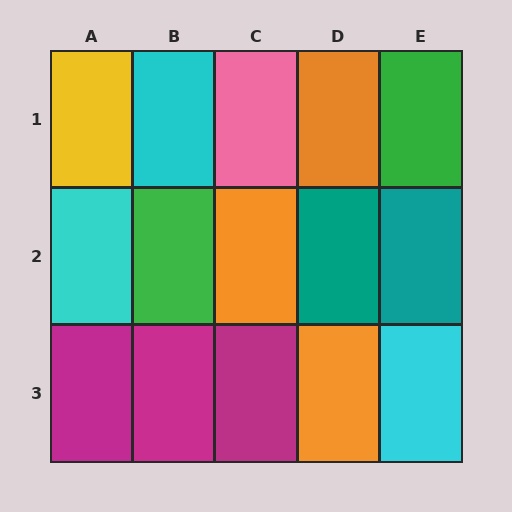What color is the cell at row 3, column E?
Cyan.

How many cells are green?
2 cells are green.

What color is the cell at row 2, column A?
Cyan.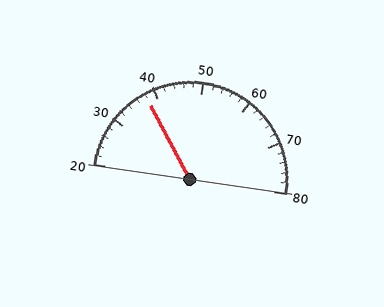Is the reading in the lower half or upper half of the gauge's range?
The reading is in the lower half of the range (20 to 80).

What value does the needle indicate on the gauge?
The needle indicates approximately 38.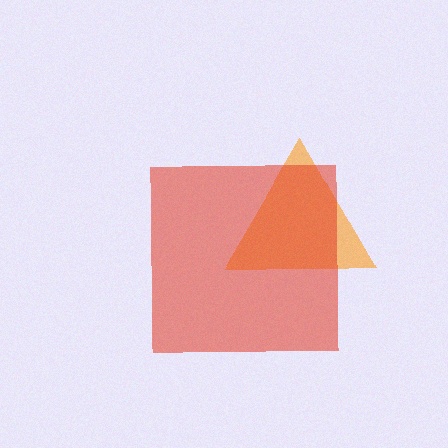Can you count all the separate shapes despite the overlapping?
Yes, there are 2 separate shapes.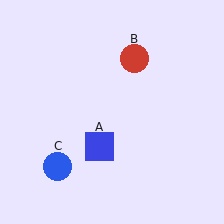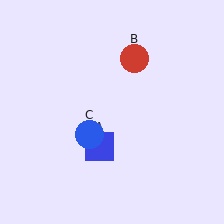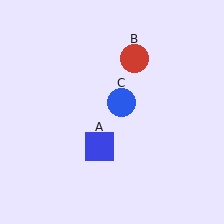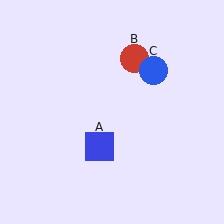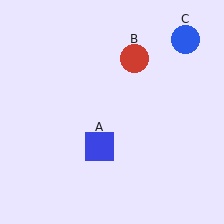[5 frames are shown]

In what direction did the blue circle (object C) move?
The blue circle (object C) moved up and to the right.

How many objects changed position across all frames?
1 object changed position: blue circle (object C).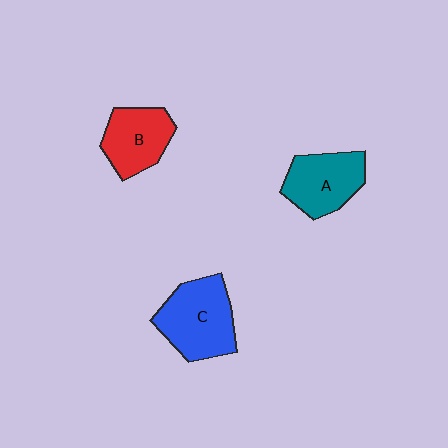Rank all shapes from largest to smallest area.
From largest to smallest: C (blue), A (teal), B (red).